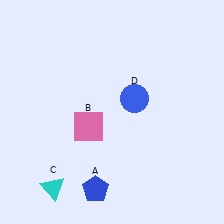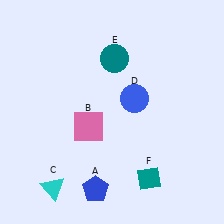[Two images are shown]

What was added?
A teal circle (E), a teal diamond (F) were added in Image 2.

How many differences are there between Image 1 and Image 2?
There are 2 differences between the two images.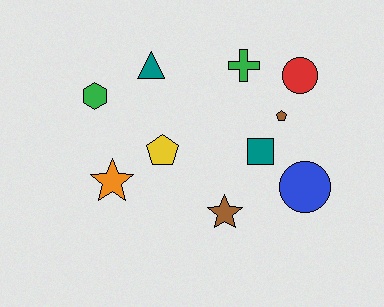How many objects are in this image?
There are 10 objects.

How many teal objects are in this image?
There are 2 teal objects.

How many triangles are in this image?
There is 1 triangle.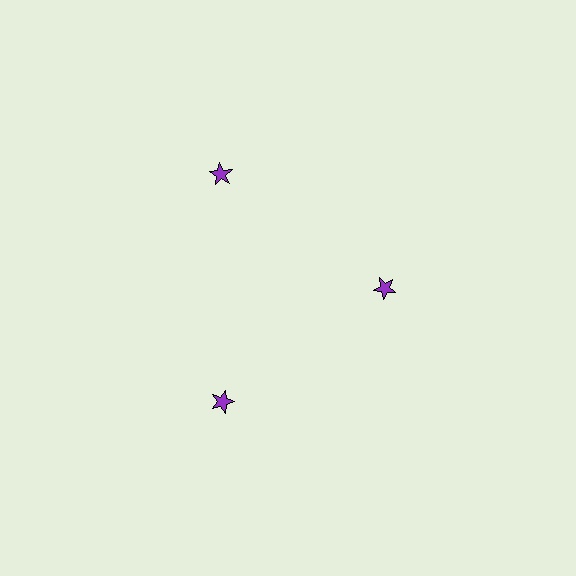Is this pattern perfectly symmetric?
No. The 3 purple stars are arranged in a ring, but one element near the 3 o'clock position is pulled inward toward the center, breaking the 3-fold rotational symmetry.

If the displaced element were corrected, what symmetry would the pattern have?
It would have 3-fold rotational symmetry — the pattern would map onto itself every 120 degrees.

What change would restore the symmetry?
The symmetry would be restored by moving it outward, back onto the ring so that all 3 stars sit at equal angles and equal distance from the center.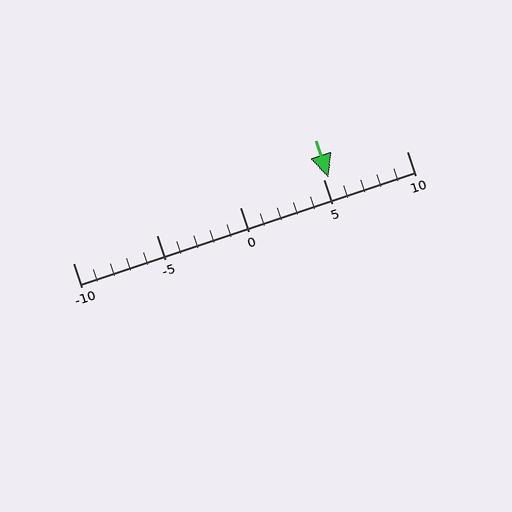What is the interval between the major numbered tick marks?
The major tick marks are spaced 5 units apart.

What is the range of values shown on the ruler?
The ruler shows values from -10 to 10.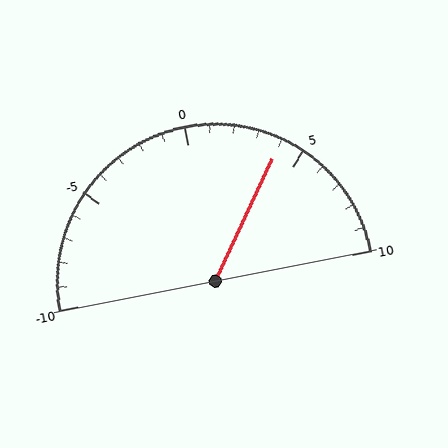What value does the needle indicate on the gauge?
The needle indicates approximately 4.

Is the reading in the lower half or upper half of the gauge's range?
The reading is in the upper half of the range (-10 to 10).